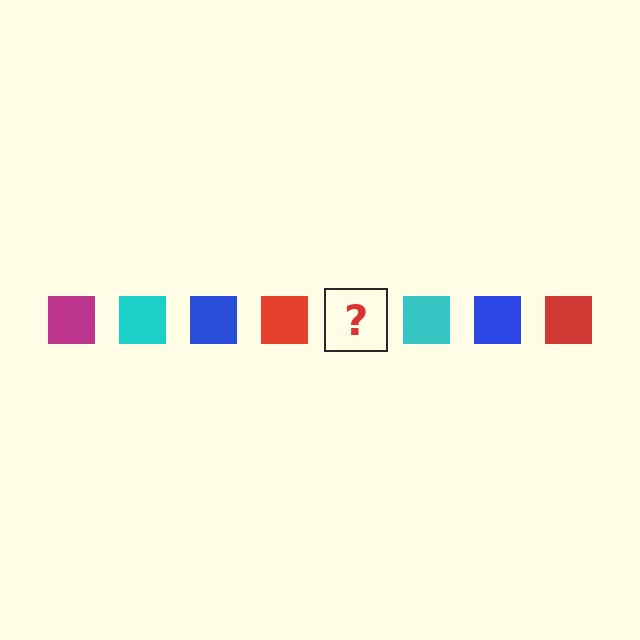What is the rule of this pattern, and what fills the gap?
The rule is that the pattern cycles through magenta, cyan, blue, red squares. The gap should be filled with a magenta square.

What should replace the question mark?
The question mark should be replaced with a magenta square.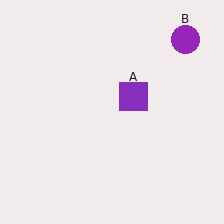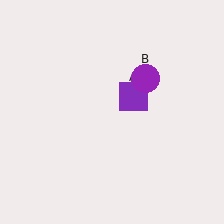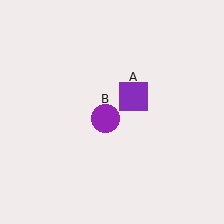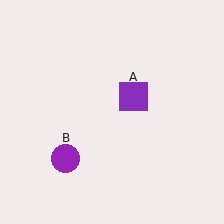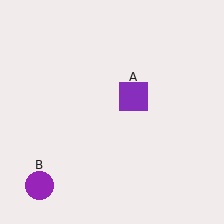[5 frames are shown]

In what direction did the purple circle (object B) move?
The purple circle (object B) moved down and to the left.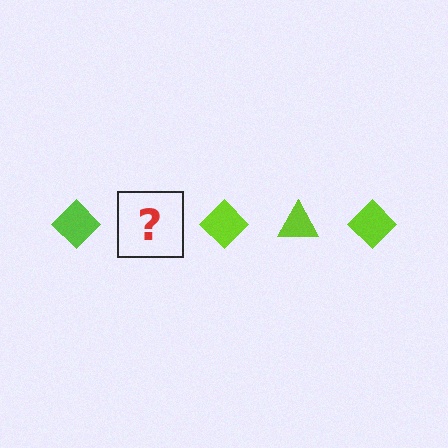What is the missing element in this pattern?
The missing element is a lime triangle.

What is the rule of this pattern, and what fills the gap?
The rule is that the pattern cycles through diamond, triangle shapes in lime. The gap should be filled with a lime triangle.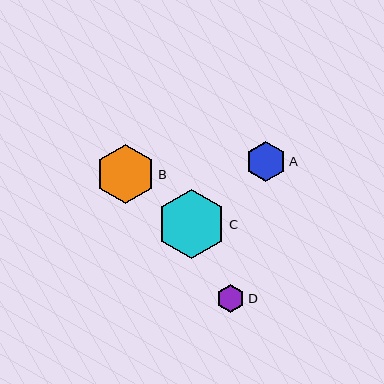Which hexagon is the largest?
Hexagon C is the largest with a size of approximately 69 pixels.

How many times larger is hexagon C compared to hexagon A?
Hexagon C is approximately 1.7 times the size of hexagon A.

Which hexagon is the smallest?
Hexagon D is the smallest with a size of approximately 28 pixels.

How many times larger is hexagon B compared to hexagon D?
Hexagon B is approximately 2.1 times the size of hexagon D.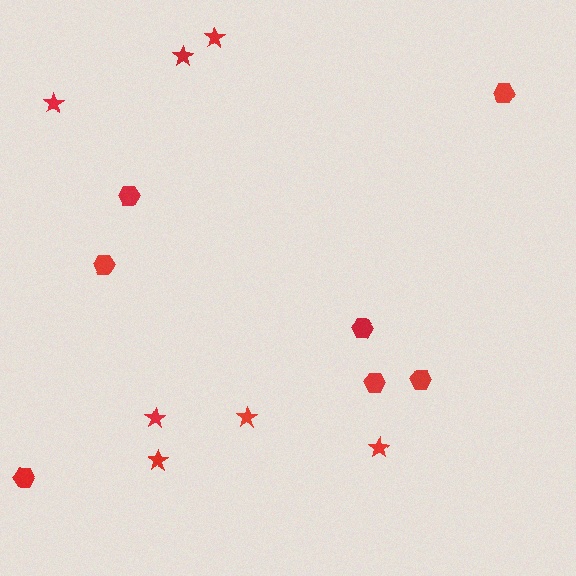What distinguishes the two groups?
There are 2 groups: one group of hexagons (7) and one group of stars (7).